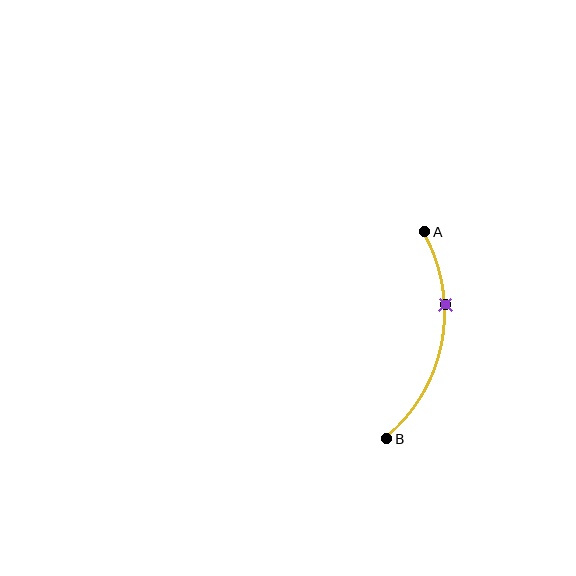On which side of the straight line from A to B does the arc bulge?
The arc bulges to the right of the straight line connecting A and B.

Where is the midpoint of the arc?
The arc midpoint is the point on the curve farthest from the straight line joining A and B. It sits to the right of that line.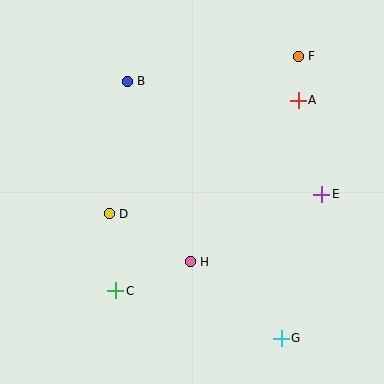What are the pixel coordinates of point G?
Point G is at (281, 338).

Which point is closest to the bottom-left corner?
Point C is closest to the bottom-left corner.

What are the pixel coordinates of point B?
Point B is at (127, 81).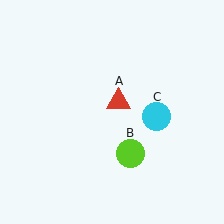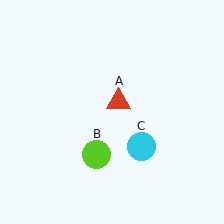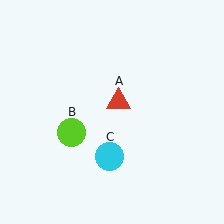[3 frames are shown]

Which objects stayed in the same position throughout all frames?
Red triangle (object A) remained stationary.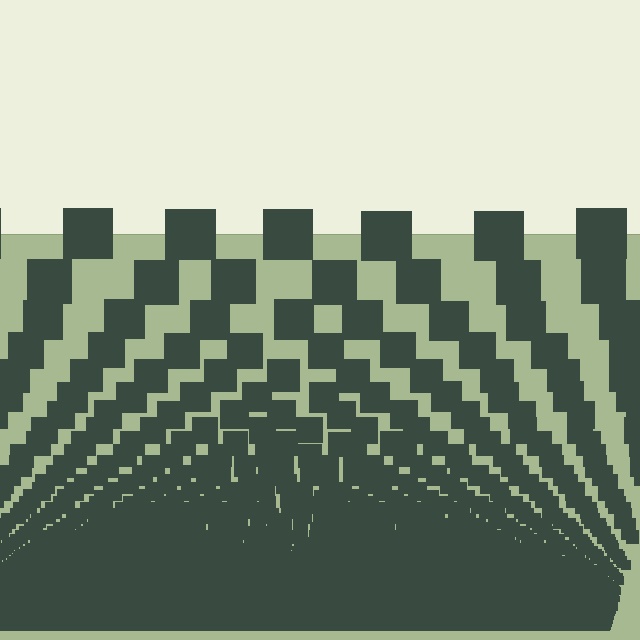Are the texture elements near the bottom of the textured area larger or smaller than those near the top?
Smaller. The gradient is inverted — elements near the bottom are smaller and denser.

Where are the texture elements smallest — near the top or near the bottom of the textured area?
Near the bottom.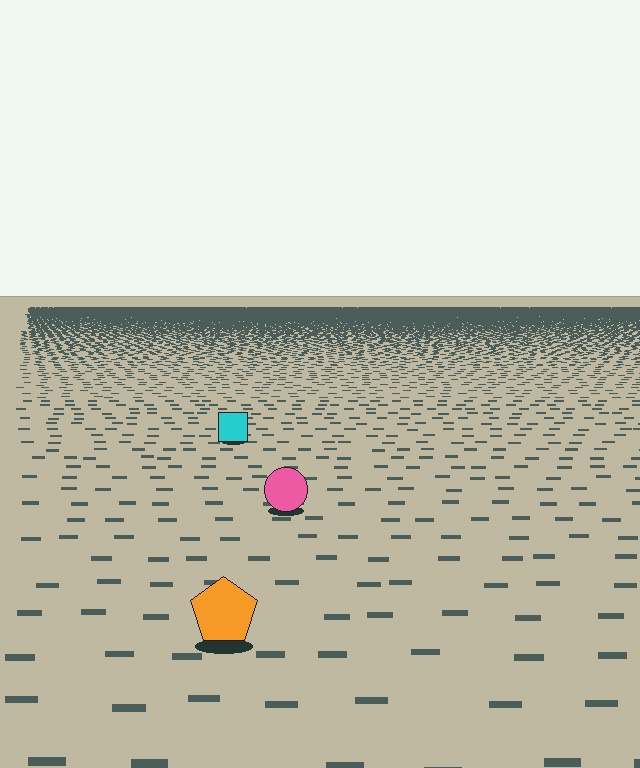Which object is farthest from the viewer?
The cyan square is farthest from the viewer. It appears smaller and the ground texture around it is denser.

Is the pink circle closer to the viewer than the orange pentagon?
No. The orange pentagon is closer — you can tell from the texture gradient: the ground texture is coarser near it.